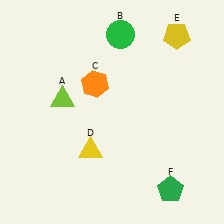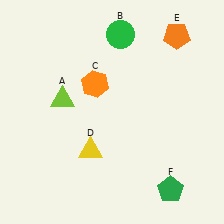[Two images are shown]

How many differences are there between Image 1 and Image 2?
There is 1 difference between the two images.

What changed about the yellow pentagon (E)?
In Image 1, E is yellow. In Image 2, it changed to orange.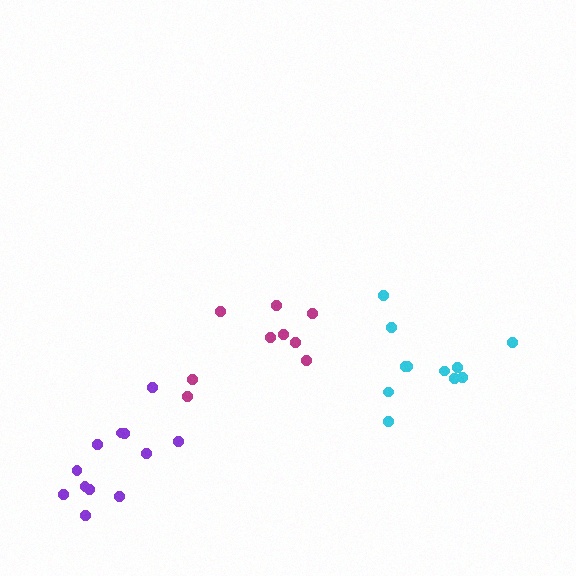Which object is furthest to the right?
The cyan cluster is rightmost.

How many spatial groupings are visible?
There are 3 spatial groupings.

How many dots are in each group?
Group 1: 11 dots, Group 2: 9 dots, Group 3: 12 dots (32 total).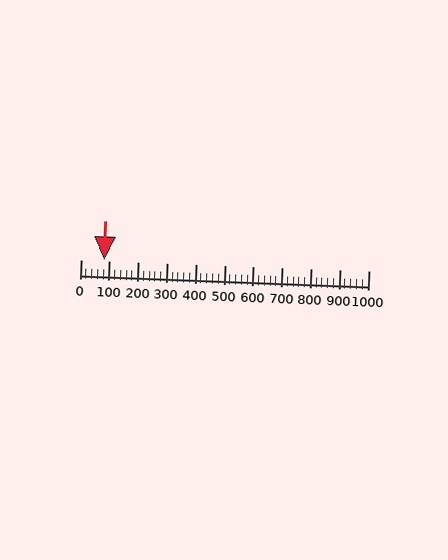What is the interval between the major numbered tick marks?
The major tick marks are spaced 100 units apart.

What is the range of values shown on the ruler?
The ruler shows values from 0 to 1000.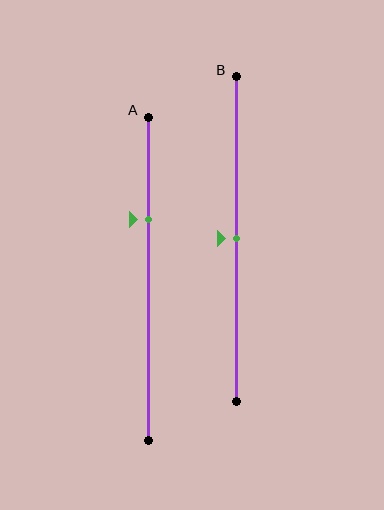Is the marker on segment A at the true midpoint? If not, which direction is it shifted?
No, the marker on segment A is shifted upward by about 18% of the segment length.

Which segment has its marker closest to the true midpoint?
Segment B has its marker closest to the true midpoint.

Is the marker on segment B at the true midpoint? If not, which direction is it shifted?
Yes, the marker on segment B is at the true midpoint.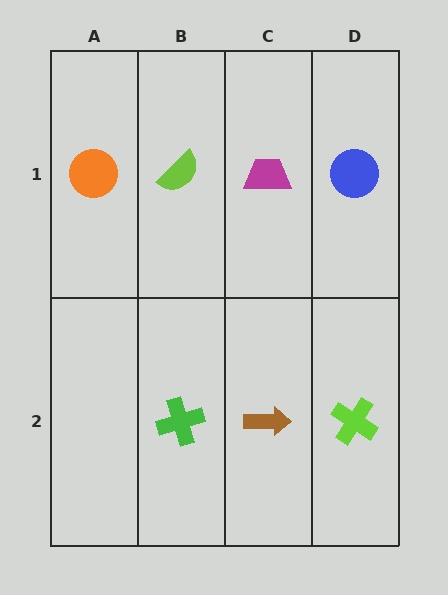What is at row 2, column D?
A lime cross.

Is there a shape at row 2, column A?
No, that cell is empty.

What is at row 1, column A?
An orange circle.